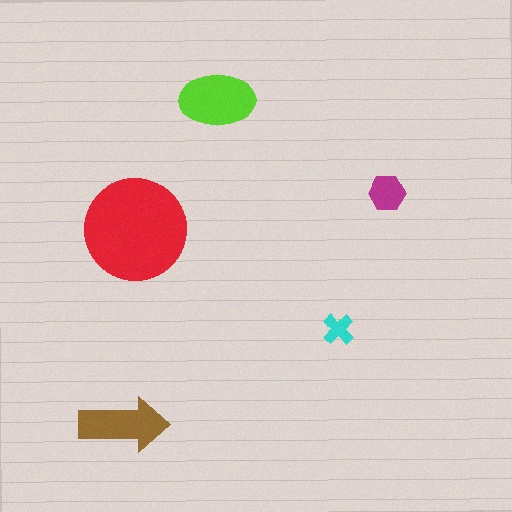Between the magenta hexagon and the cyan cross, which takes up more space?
The magenta hexagon.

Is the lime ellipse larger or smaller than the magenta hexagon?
Larger.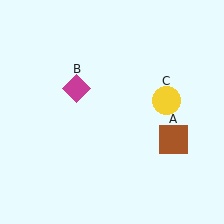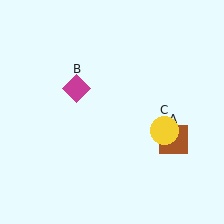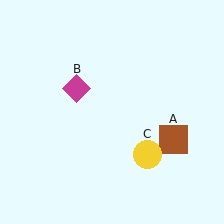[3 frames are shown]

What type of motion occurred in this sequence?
The yellow circle (object C) rotated clockwise around the center of the scene.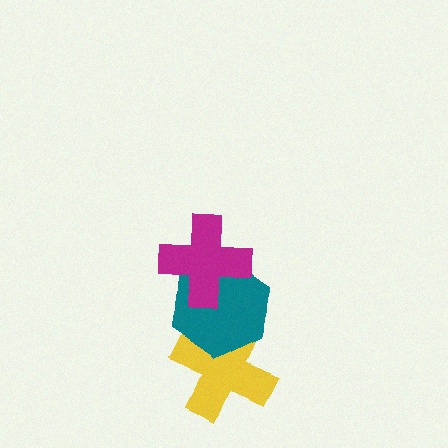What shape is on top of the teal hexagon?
The magenta cross is on top of the teal hexagon.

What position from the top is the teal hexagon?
The teal hexagon is 2nd from the top.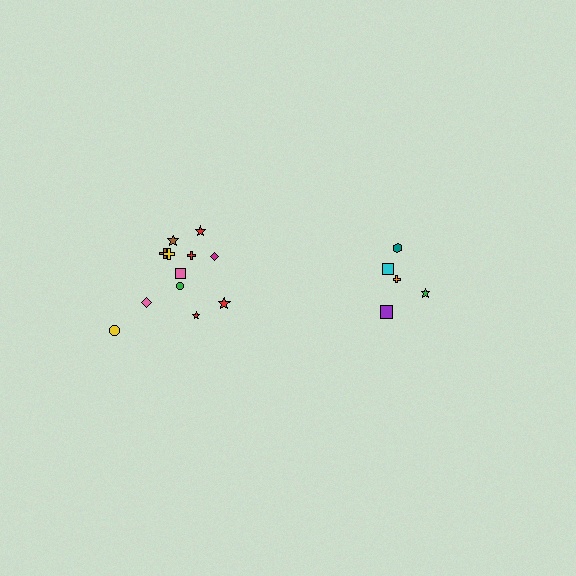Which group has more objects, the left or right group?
The left group.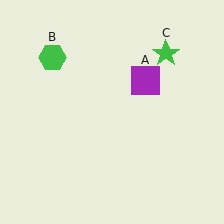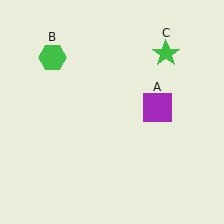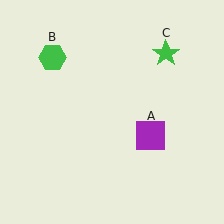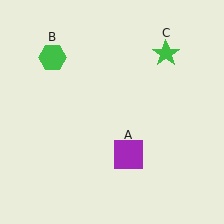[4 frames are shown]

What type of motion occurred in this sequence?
The purple square (object A) rotated clockwise around the center of the scene.